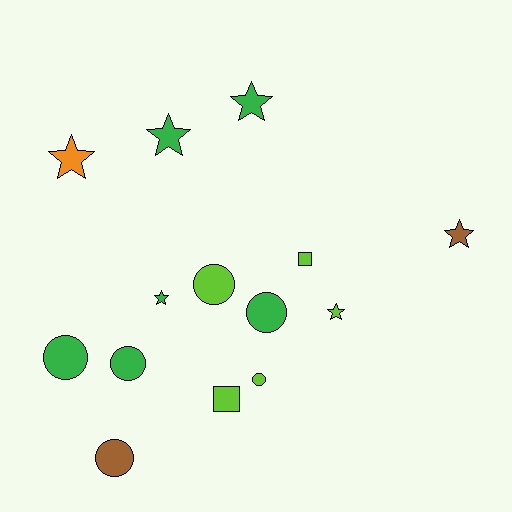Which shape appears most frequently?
Circle, with 6 objects.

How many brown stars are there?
There is 1 brown star.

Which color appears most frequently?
Green, with 6 objects.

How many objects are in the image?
There are 14 objects.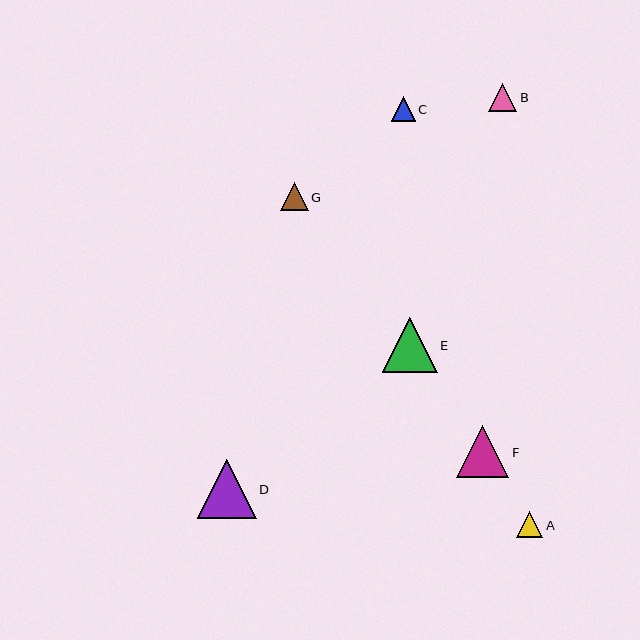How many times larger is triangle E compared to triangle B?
Triangle E is approximately 1.9 times the size of triangle B.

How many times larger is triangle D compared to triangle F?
Triangle D is approximately 1.1 times the size of triangle F.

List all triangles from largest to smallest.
From largest to smallest: D, E, F, B, G, A, C.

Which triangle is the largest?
Triangle D is the largest with a size of approximately 59 pixels.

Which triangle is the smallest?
Triangle C is the smallest with a size of approximately 24 pixels.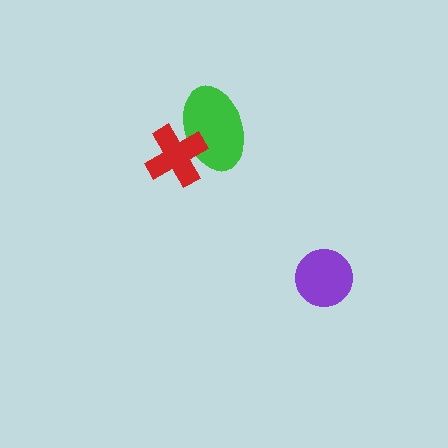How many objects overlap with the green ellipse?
1 object overlaps with the green ellipse.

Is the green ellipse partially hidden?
Yes, it is partially covered by another shape.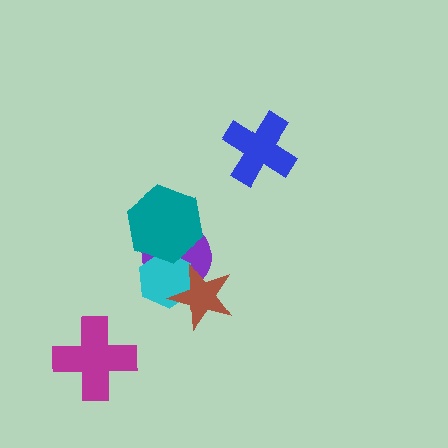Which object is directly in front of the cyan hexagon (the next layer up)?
The brown star is directly in front of the cyan hexagon.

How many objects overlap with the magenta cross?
0 objects overlap with the magenta cross.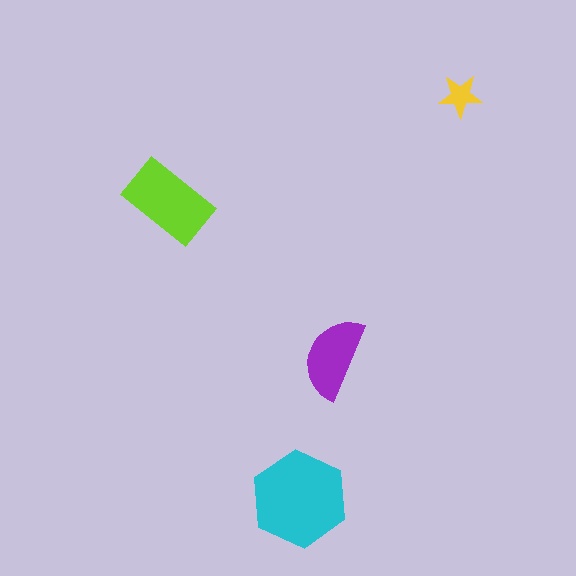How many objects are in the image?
There are 4 objects in the image.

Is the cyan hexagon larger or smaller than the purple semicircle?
Larger.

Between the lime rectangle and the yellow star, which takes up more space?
The lime rectangle.